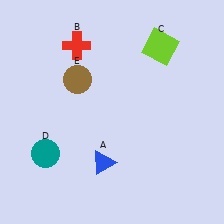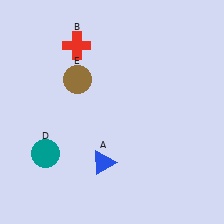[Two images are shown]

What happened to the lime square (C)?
The lime square (C) was removed in Image 2. It was in the top-right area of Image 1.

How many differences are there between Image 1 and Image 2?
There is 1 difference between the two images.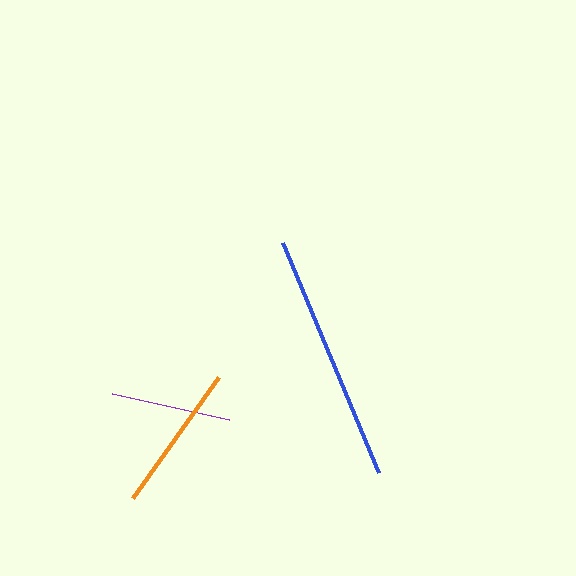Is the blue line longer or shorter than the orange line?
The blue line is longer than the orange line.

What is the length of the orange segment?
The orange segment is approximately 149 pixels long.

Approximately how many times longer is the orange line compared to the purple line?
The orange line is approximately 1.2 times the length of the purple line.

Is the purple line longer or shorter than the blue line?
The blue line is longer than the purple line.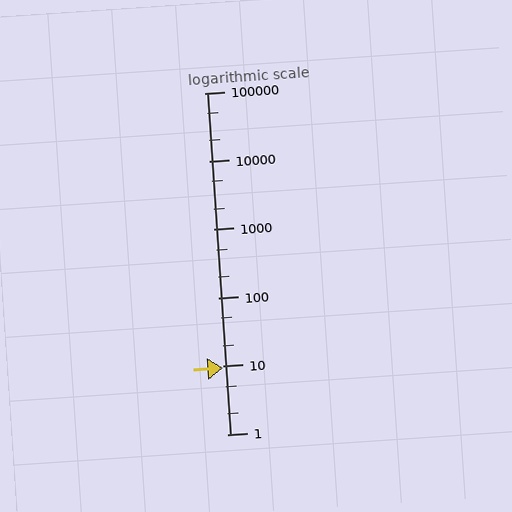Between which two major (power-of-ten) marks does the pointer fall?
The pointer is between 1 and 10.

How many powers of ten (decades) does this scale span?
The scale spans 5 decades, from 1 to 100000.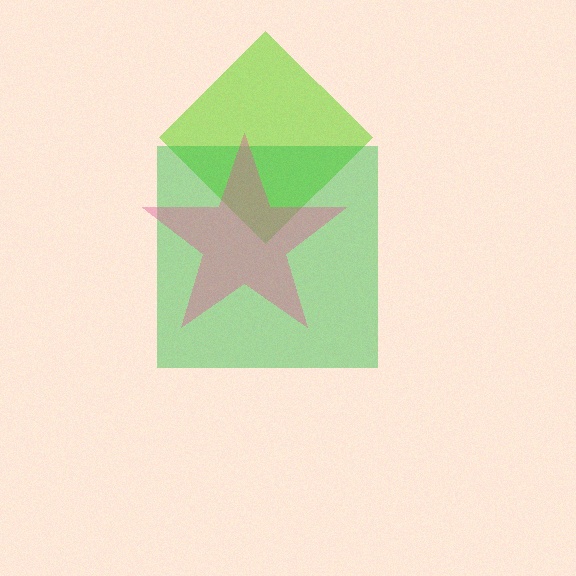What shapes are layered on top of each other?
The layered shapes are: a lime diamond, a green square, a pink star.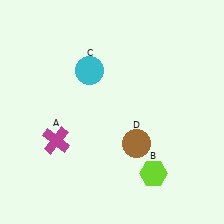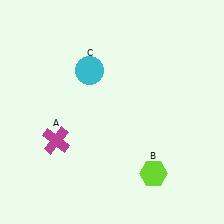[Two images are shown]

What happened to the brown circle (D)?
The brown circle (D) was removed in Image 2. It was in the bottom-right area of Image 1.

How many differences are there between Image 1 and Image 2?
There is 1 difference between the two images.